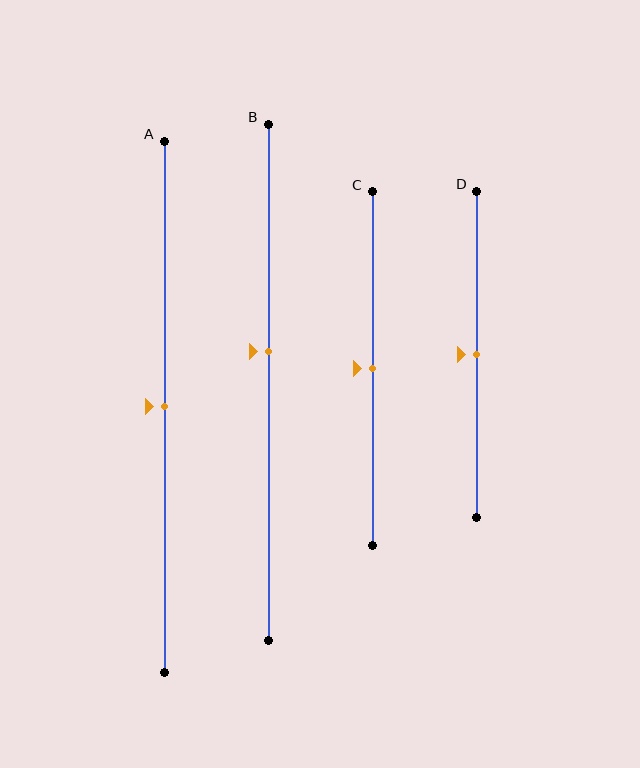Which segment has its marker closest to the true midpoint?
Segment A has its marker closest to the true midpoint.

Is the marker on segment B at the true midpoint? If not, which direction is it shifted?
No, the marker on segment B is shifted upward by about 6% of the segment length.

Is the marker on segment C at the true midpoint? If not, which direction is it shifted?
Yes, the marker on segment C is at the true midpoint.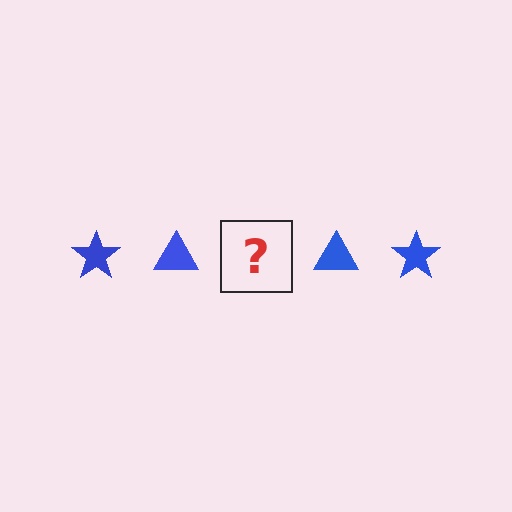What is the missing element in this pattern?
The missing element is a blue star.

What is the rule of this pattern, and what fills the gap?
The rule is that the pattern cycles through star, triangle shapes in blue. The gap should be filled with a blue star.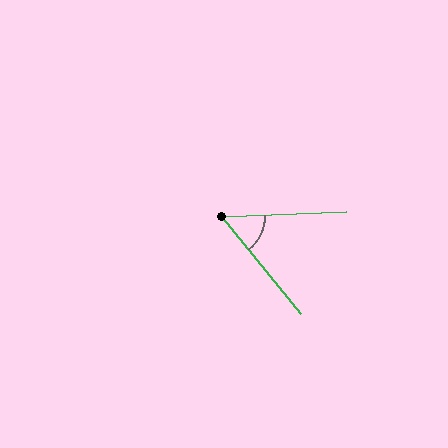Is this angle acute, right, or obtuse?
It is acute.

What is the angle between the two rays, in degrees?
Approximately 53 degrees.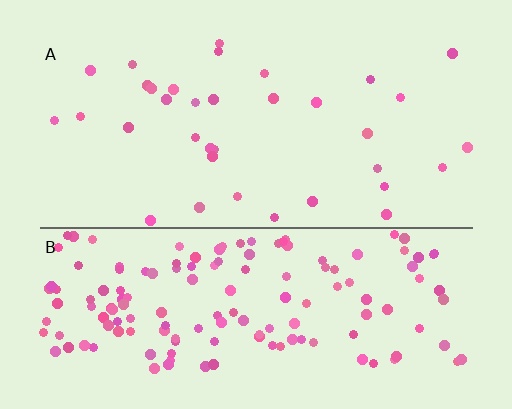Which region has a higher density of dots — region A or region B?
B (the bottom).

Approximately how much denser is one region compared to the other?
Approximately 4.5× — region B over region A.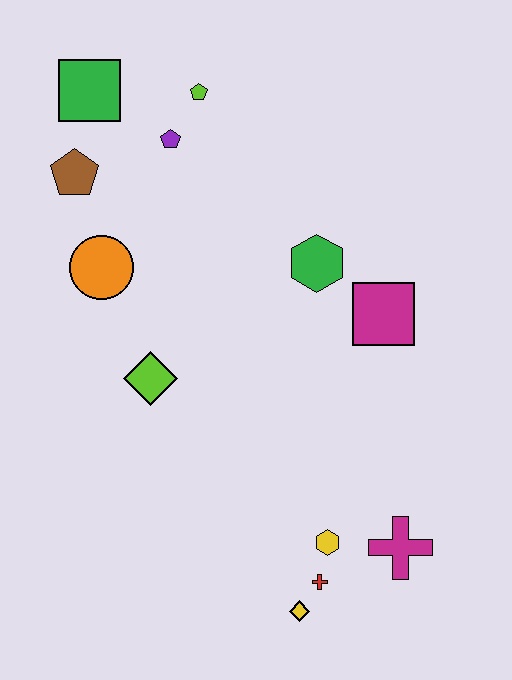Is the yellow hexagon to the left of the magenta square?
Yes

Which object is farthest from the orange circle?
The magenta cross is farthest from the orange circle.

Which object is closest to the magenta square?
The green hexagon is closest to the magenta square.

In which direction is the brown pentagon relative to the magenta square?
The brown pentagon is to the left of the magenta square.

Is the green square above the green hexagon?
Yes